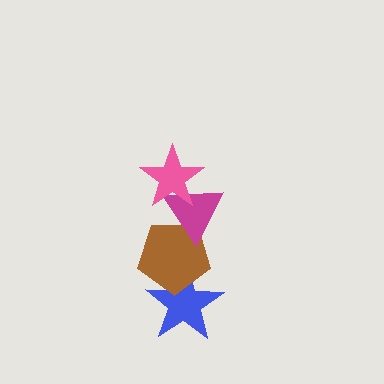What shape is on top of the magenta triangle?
The pink star is on top of the magenta triangle.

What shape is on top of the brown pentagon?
The magenta triangle is on top of the brown pentagon.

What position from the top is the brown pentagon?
The brown pentagon is 3rd from the top.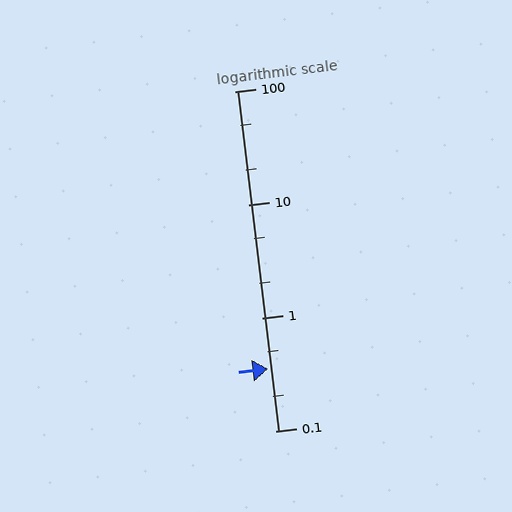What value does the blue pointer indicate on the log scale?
The pointer indicates approximately 0.35.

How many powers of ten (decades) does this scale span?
The scale spans 3 decades, from 0.1 to 100.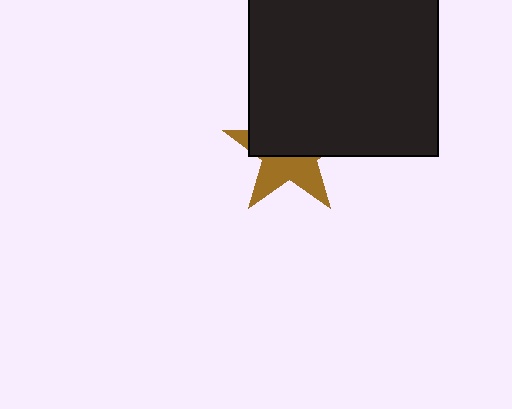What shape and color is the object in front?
The object in front is a black square.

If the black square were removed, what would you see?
You would see the complete brown star.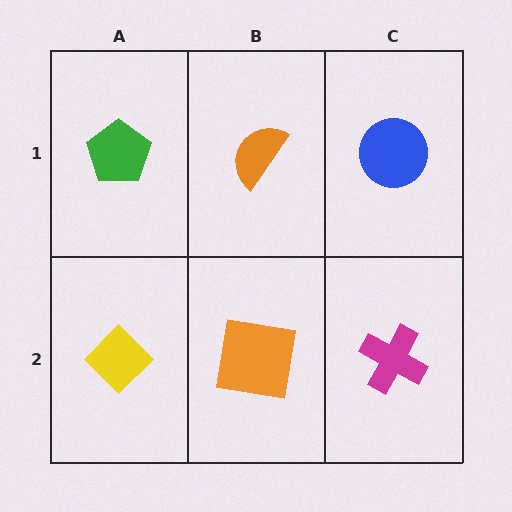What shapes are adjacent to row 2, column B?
An orange semicircle (row 1, column B), a yellow diamond (row 2, column A), a magenta cross (row 2, column C).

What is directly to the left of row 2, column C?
An orange square.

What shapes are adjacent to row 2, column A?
A green pentagon (row 1, column A), an orange square (row 2, column B).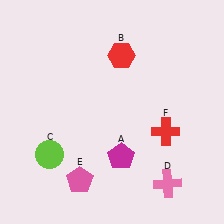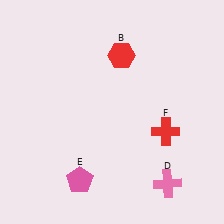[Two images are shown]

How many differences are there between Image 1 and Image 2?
There are 2 differences between the two images.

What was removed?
The magenta pentagon (A), the lime circle (C) were removed in Image 2.